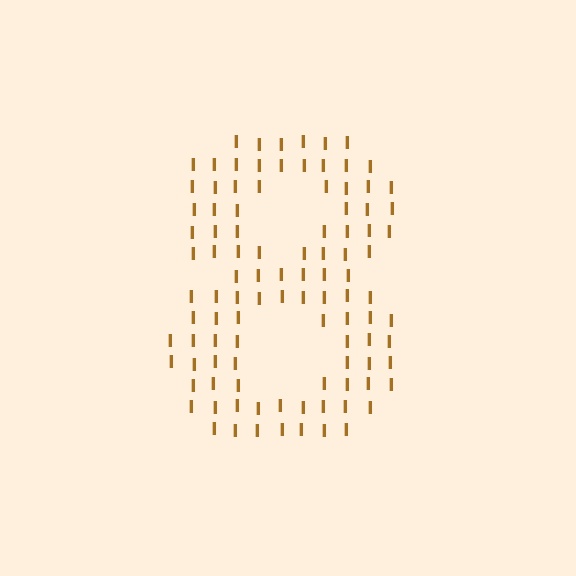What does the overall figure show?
The overall figure shows the digit 8.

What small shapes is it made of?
It is made of small letter I's.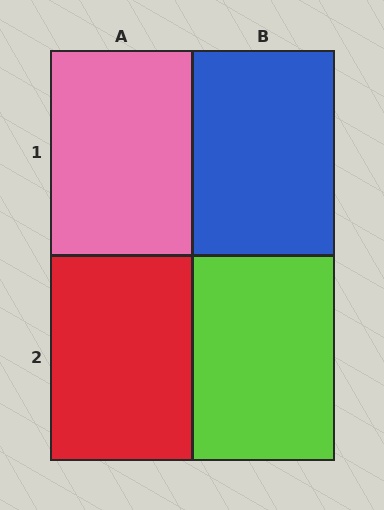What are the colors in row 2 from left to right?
Red, lime.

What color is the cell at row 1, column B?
Blue.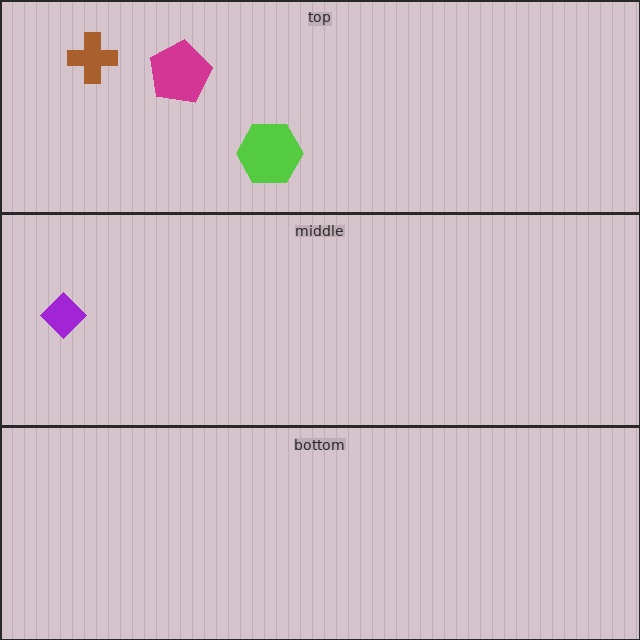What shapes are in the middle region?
The purple diamond.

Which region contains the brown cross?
The top region.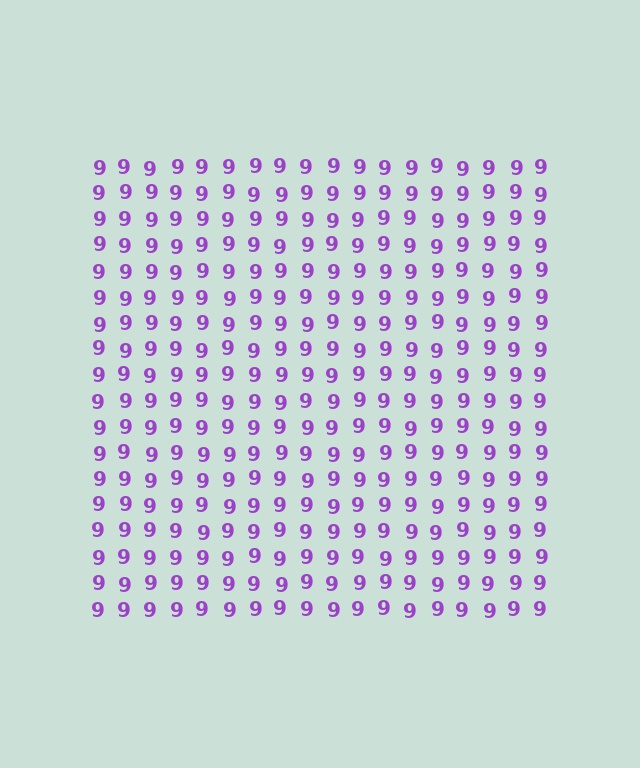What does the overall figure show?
The overall figure shows a square.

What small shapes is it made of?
It is made of small digit 9's.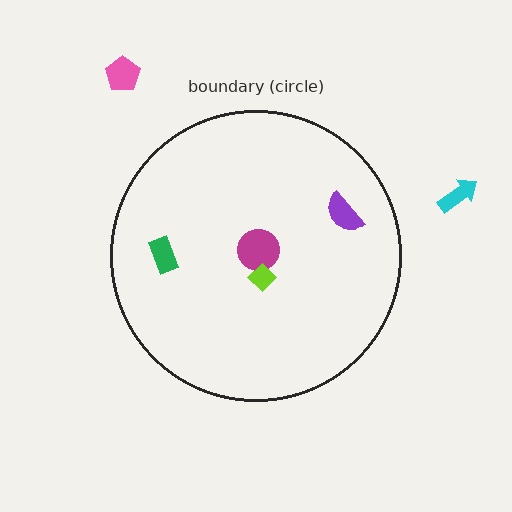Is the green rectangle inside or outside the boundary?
Inside.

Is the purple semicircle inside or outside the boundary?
Inside.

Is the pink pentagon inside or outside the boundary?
Outside.